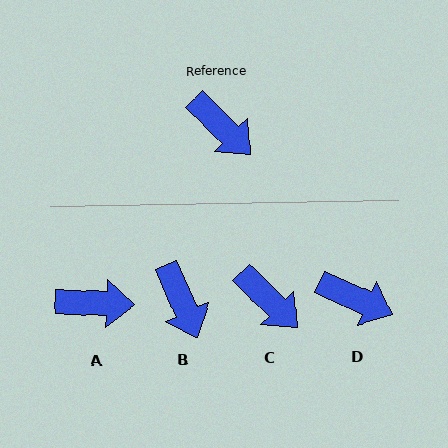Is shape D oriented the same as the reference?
No, it is off by about 20 degrees.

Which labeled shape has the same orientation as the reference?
C.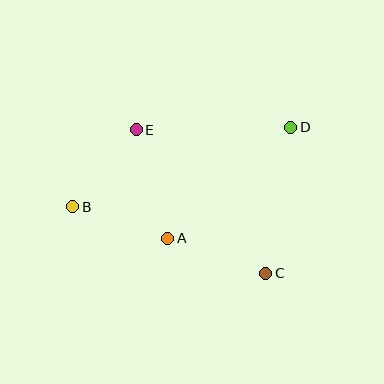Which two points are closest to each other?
Points B and E are closest to each other.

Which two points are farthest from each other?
Points B and D are farthest from each other.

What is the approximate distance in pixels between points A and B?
The distance between A and B is approximately 100 pixels.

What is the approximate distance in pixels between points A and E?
The distance between A and E is approximately 113 pixels.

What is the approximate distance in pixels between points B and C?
The distance between B and C is approximately 205 pixels.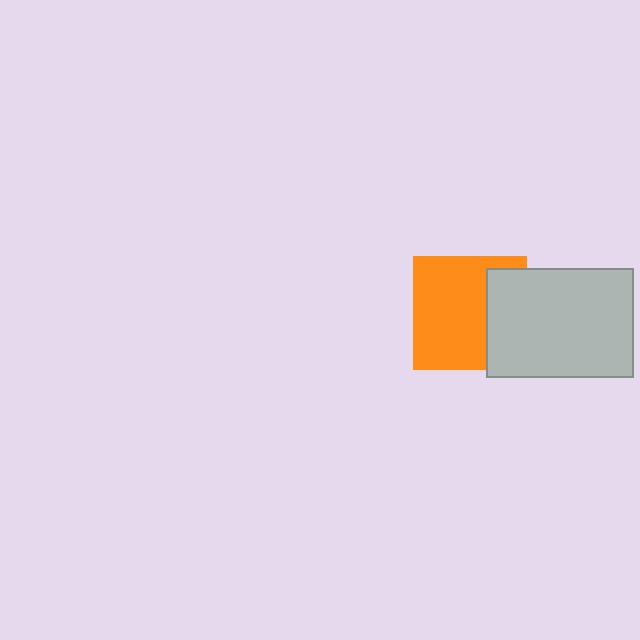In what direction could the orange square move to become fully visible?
The orange square could move left. That would shift it out from behind the light gray rectangle entirely.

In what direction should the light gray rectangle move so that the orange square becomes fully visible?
The light gray rectangle should move right. That is the shortest direction to clear the overlap and leave the orange square fully visible.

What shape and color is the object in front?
The object in front is a light gray rectangle.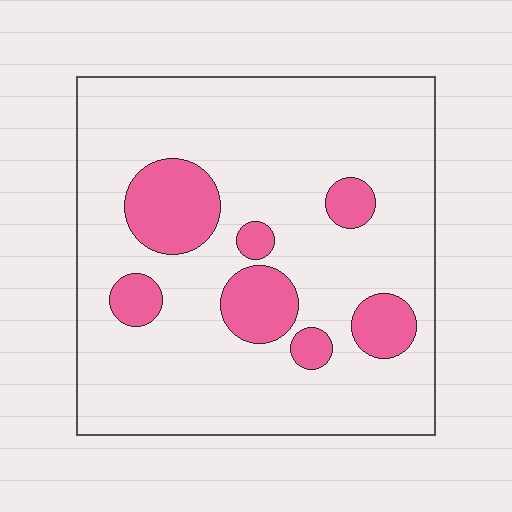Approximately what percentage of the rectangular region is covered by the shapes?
Approximately 15%.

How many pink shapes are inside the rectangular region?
7.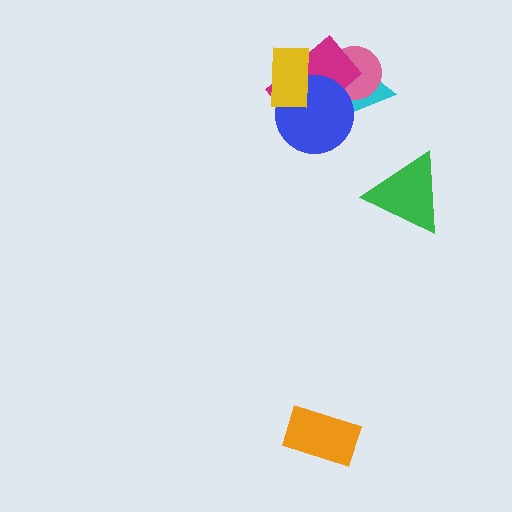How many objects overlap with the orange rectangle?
0 objects overlap with the orange rectangle.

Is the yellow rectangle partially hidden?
No, no other shape covers it.